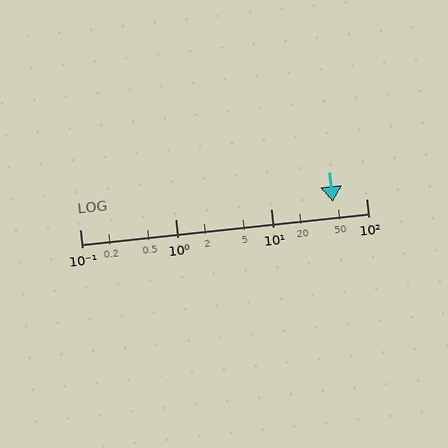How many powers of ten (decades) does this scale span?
The scale spans 3 decades, from 0.1 to 100.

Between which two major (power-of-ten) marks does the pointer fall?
The pointer is between 10 and 100.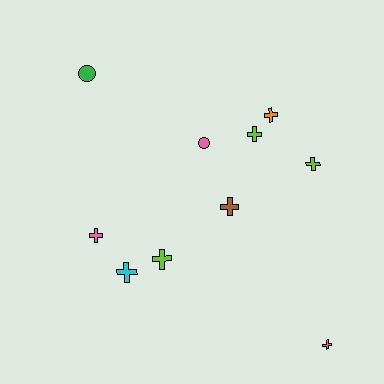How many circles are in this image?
There are 2 circles.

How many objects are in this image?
There are 10 objects.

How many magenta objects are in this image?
There are no magenta objects.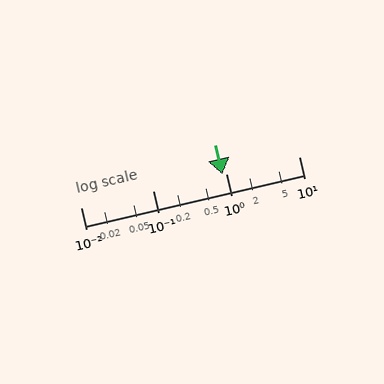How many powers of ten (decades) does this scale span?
The scale spans 3 decades, from 0.01 to 10.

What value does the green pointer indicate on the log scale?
The pointer indicates approximately 0.9.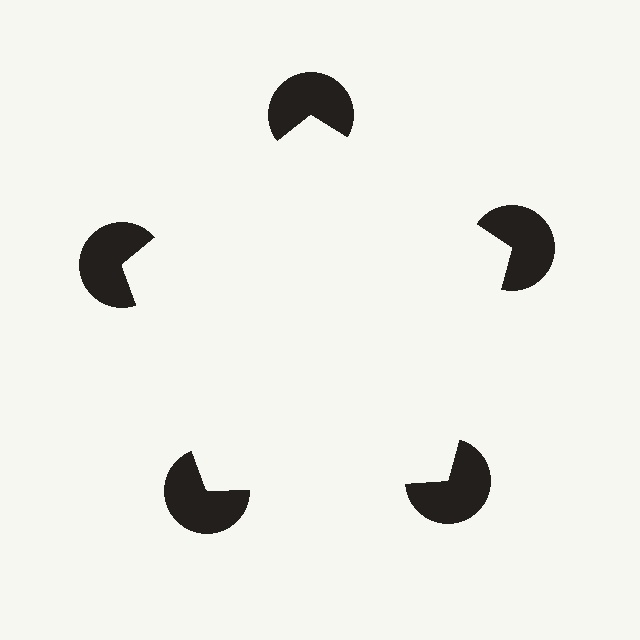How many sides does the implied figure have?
5 sides.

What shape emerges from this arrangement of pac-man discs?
An illusory pentagon — its edges are inferred from the aligned wedge cuts in the pac-man discs, not physically drawn.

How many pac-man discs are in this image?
There are 5 — one at each vertex of the illusory pentagon.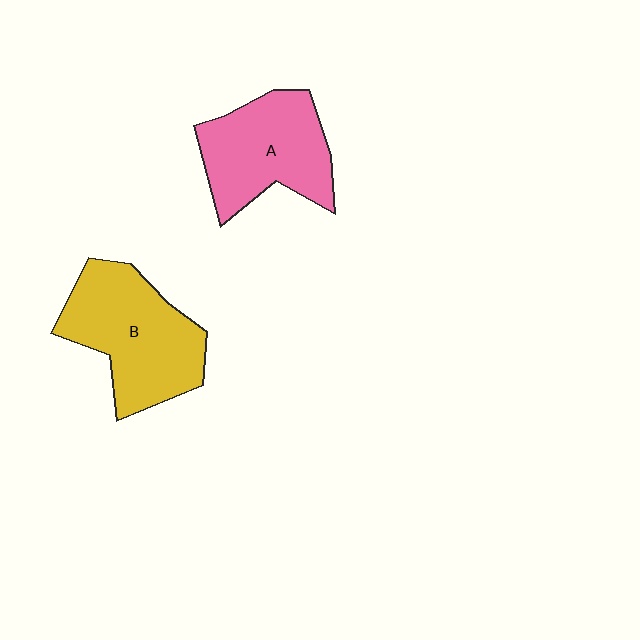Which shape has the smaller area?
Shape A (pink).